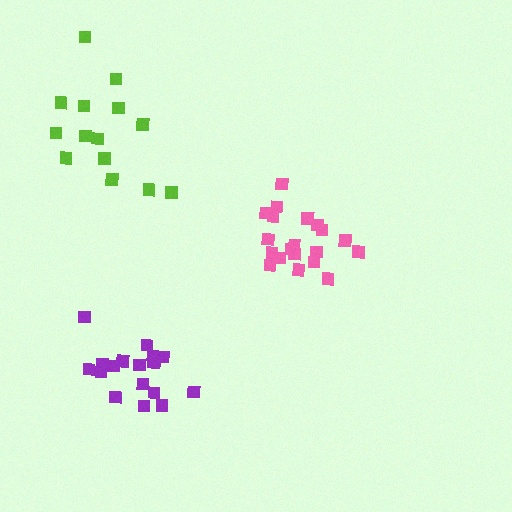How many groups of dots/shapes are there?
There are 3 groups.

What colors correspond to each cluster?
The clusters are colored: lime, pink, purple.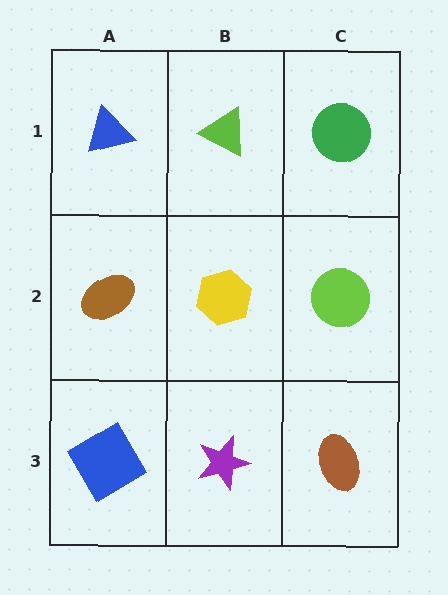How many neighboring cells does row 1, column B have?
3.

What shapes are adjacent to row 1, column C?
A lime circle (row 2, column C), a lime triangle (row 1, column B).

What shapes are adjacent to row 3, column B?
A yellow hexagon (row 2, column B), a blue diamond (row 3, column A), a brown ellipse (row 3, column C).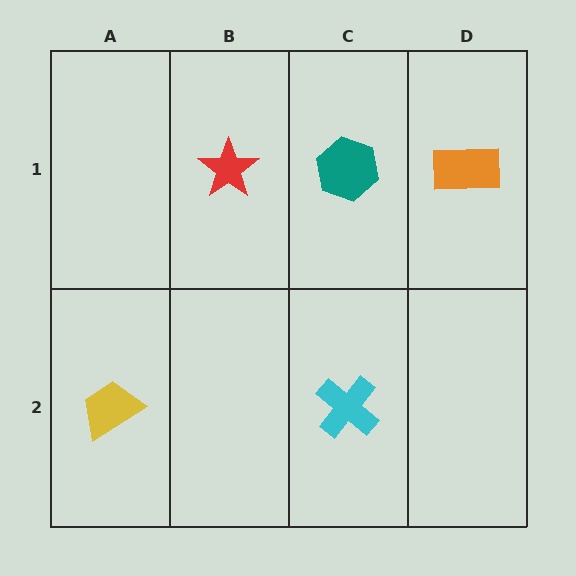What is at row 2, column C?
A cyan cross.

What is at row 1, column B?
A red star.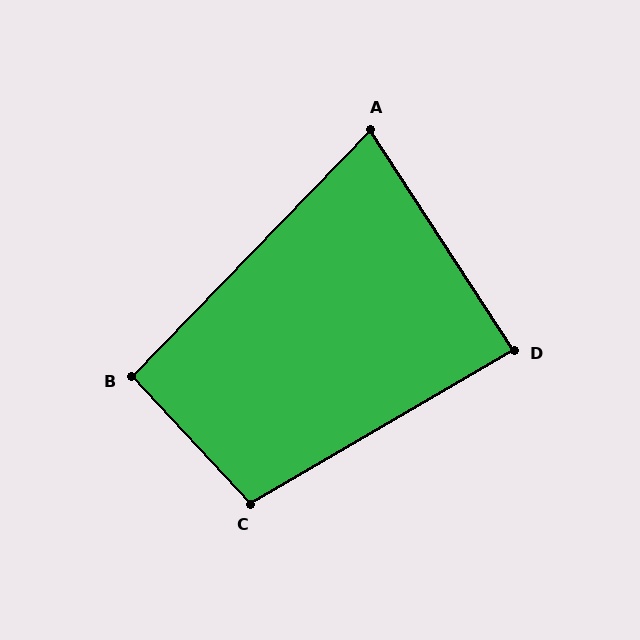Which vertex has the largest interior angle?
C, at approximately 103 degrees.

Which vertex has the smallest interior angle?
A, at approximately 77 degrees.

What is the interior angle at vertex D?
Approximately 87 degrees (approximately right).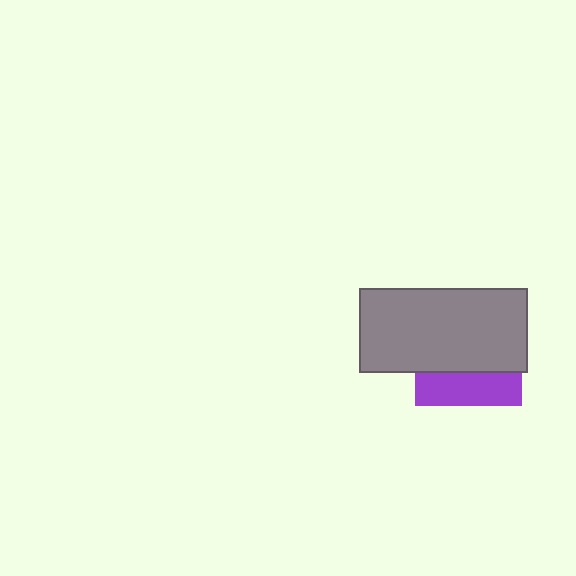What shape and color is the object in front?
The object in front is a gray rectangle.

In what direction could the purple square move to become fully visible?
The purple square could move down. That would shift it out from behind the gray rectangle entirely.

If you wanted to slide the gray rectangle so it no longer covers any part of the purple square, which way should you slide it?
Slide it up — that is the most direct way to separate the two shapes.